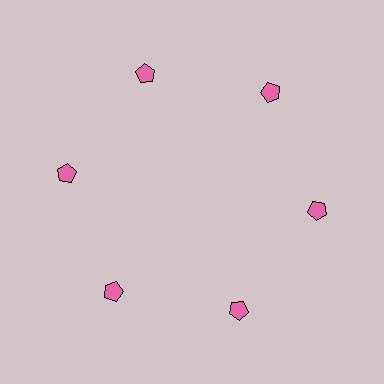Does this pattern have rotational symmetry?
Yes, this pattern has 6-fold rotational symmetry. It looks the same after rotating 60 degrees around the center.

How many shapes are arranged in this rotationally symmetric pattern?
There are 6 shapes, arranged in 6 groups of 1.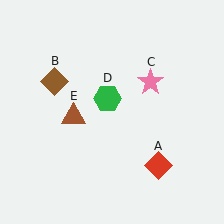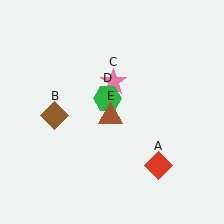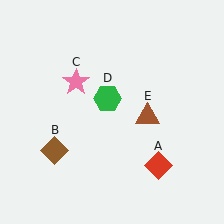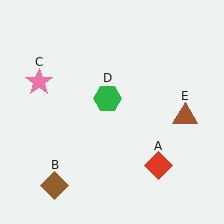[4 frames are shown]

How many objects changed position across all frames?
3 objects changed position: brown diamond (object B), pink star (object C), brown triangle (object E).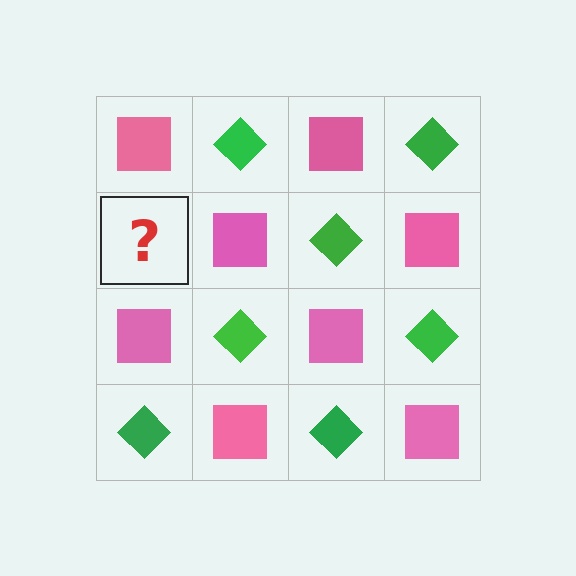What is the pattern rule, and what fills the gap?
The rule is that it alternates pink square and green diamond in a checkerboard pattern. The gap should be filled with a green diamond.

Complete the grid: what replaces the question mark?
The question mark should be replaced with a green diamond.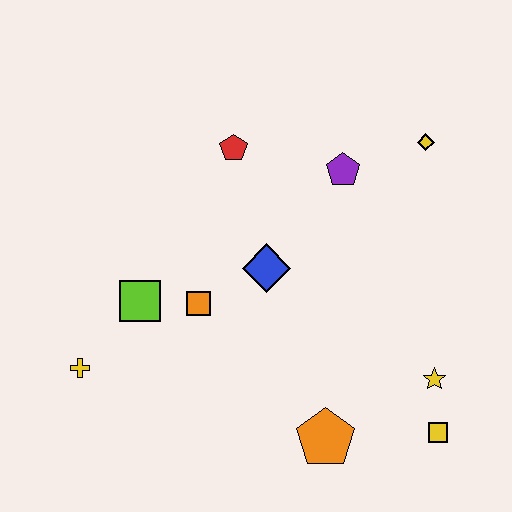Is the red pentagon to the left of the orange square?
No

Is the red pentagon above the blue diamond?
Yes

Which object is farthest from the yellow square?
The yellow cross is farthest from the yellow square.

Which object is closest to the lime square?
The orange square is closest to the lime square.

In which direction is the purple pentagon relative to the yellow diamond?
The purple pentagon is to the left of the yellow diamond.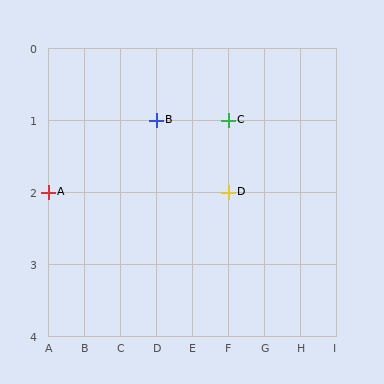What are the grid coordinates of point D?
Point D is at grid coordinates (F, 2).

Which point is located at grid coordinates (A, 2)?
Point A is at (A, 2).